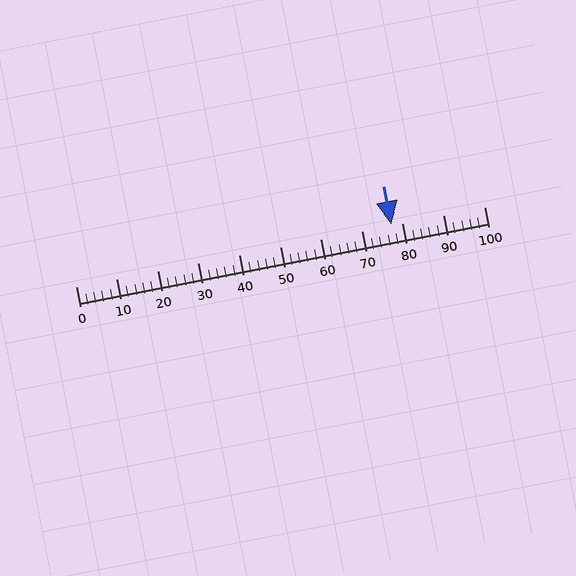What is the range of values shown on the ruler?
The ruler shows values from 0 to 100.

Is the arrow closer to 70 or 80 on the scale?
The arrow is closer to 80.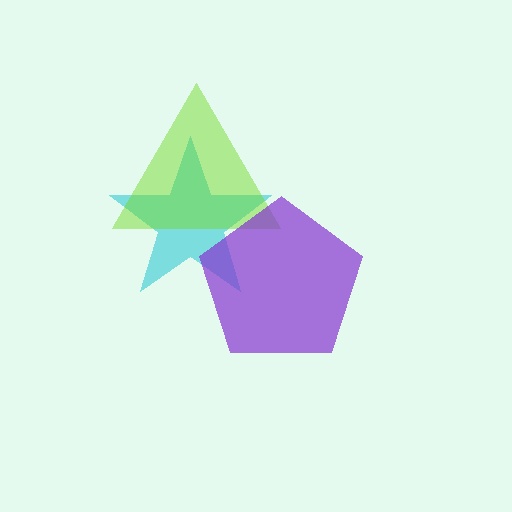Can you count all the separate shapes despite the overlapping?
Yes, there are 3 separate shapes.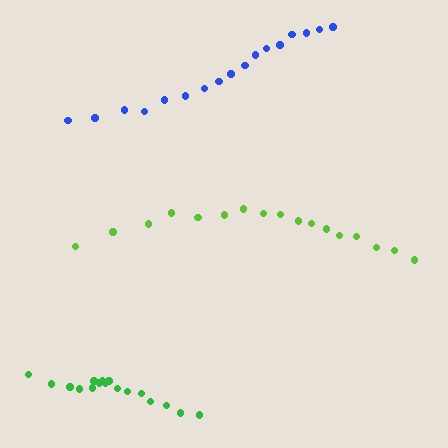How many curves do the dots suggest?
There are 3 distinct paths.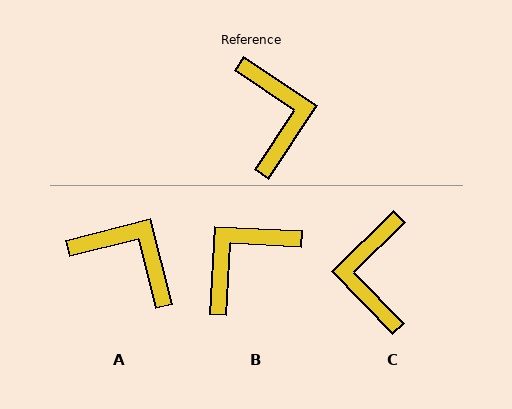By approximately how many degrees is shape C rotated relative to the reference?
Approximately 168 degrees counter-clockwise.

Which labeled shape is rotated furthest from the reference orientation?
C, about 168 degrees away.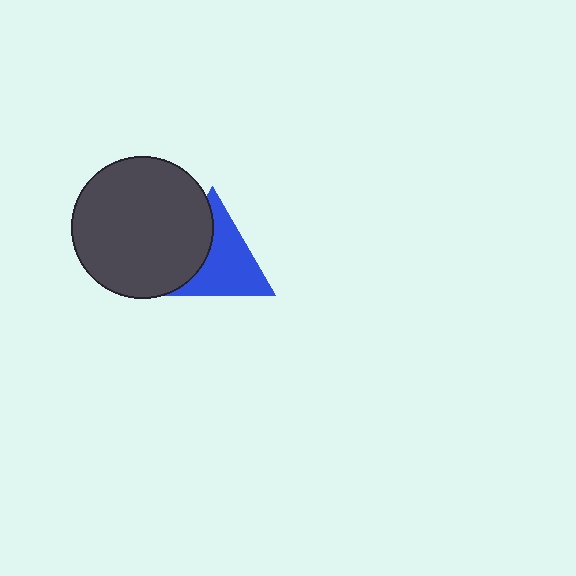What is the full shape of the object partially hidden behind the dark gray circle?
The partially hidden object is a blue triangle.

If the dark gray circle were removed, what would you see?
You would see the complete blue triangle.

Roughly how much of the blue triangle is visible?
About half of it is visible (roughly 62%).